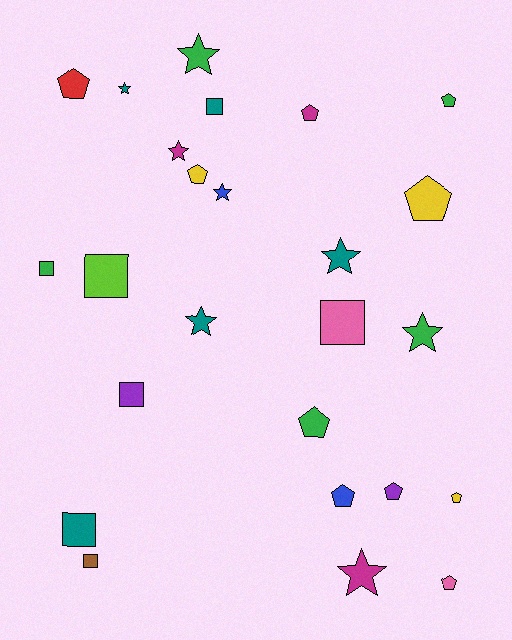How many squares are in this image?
There are 7 squares.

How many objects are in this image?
There are 25 objects.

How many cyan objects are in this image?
There are no cyan objects.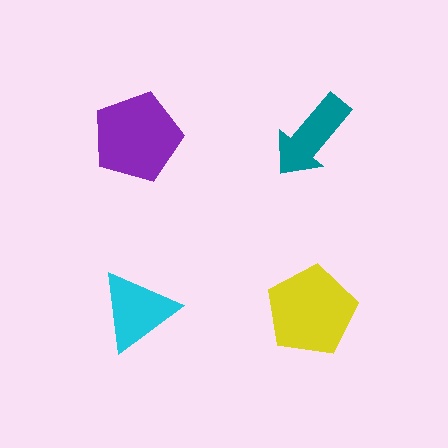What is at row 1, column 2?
A teal arrow.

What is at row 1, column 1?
A purple pentagon.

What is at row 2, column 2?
A yellow pentagon.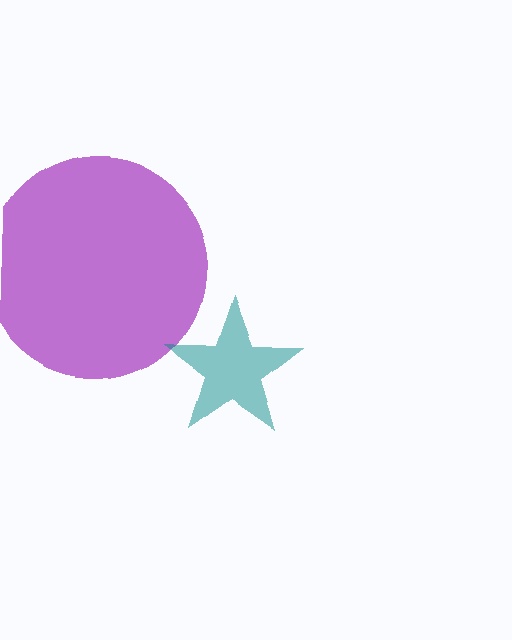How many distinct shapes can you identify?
There are 2 distinct shapes: a purple circle, a teal star.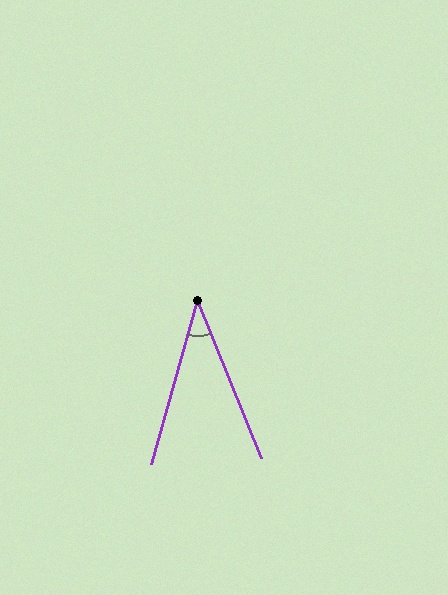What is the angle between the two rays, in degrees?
Approximately 38 degrees.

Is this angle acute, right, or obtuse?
It is acute.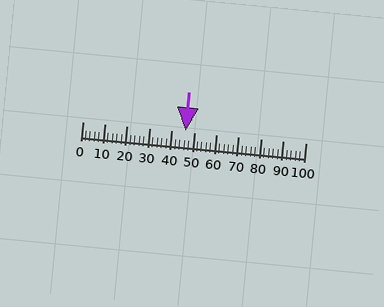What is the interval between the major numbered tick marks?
The major tick marks are spaced 10 units apart.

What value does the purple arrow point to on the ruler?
The purple arrow points to approximately 46.